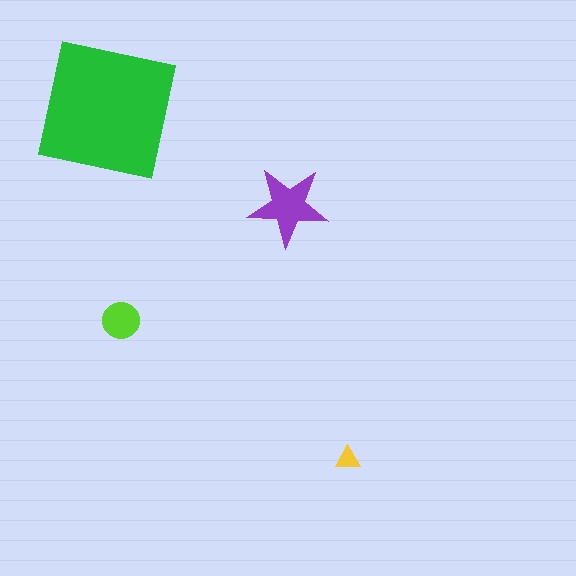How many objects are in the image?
There are 4 objects in the image.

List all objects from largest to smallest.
The green square, the purple star, the lime circle, the yellow triangle.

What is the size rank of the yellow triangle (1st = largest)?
4th.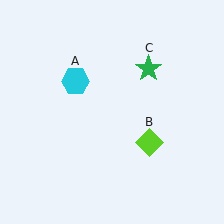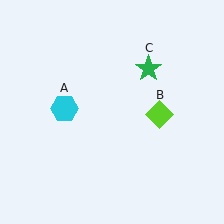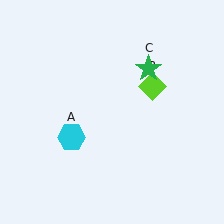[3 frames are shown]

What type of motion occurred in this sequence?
The cyan hexagon (object A), lime diamond (object B) rotated counterclockwise around the center of the scene.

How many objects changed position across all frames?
2 objects changed position: cyan hexagon (object A), lime diamond (object B).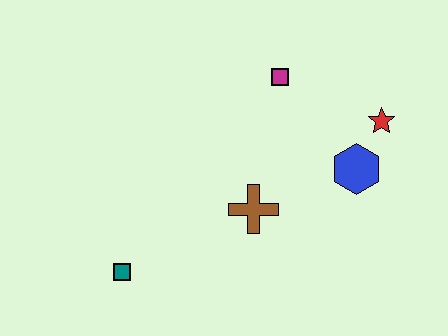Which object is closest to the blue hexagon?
The red star is closest to the blue hexagon.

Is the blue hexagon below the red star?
Yes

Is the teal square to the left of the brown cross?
Yes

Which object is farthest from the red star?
The teal square is farthest from the red star.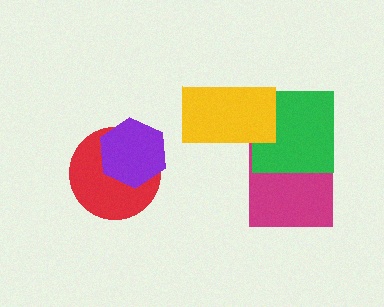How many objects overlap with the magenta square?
1 object overlaps with the magenta square.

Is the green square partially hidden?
Yes, it is partially covered by another shape.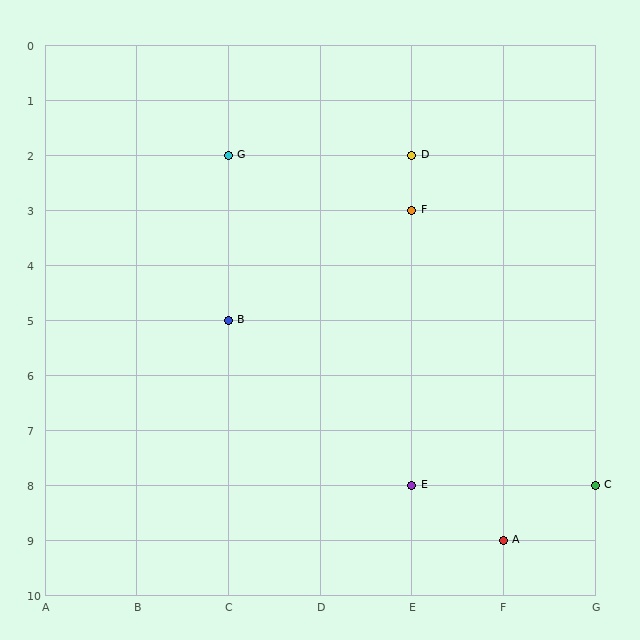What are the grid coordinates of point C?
Point C is at grid coordinates (G, 8).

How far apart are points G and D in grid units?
Points G and D are 2 columns apart.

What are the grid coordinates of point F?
Point F is at grid coordinates (E, 3).